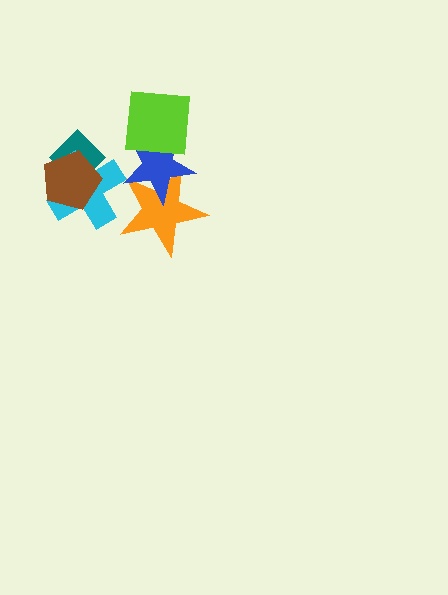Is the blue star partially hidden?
Yes, it is partially covered by another shape.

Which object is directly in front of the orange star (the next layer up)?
The cyan cross is directly in front of the orange star.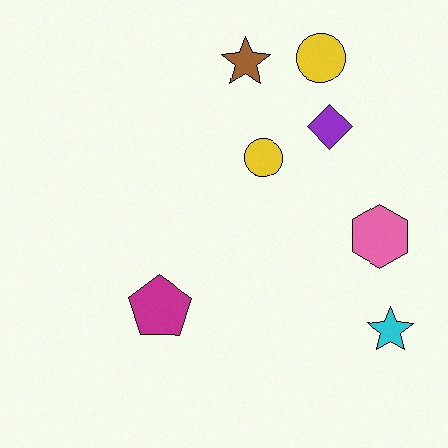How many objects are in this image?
There are 7 objects.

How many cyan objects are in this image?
There is 1 cyan object.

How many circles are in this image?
There are 2 circles.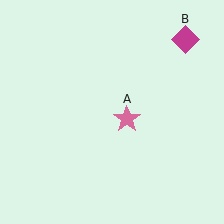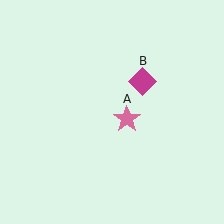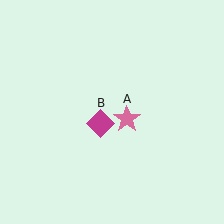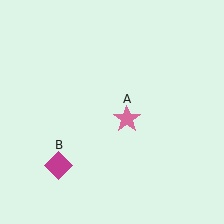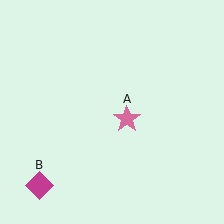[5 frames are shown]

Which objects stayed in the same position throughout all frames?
Pink star (object A) remained stationary.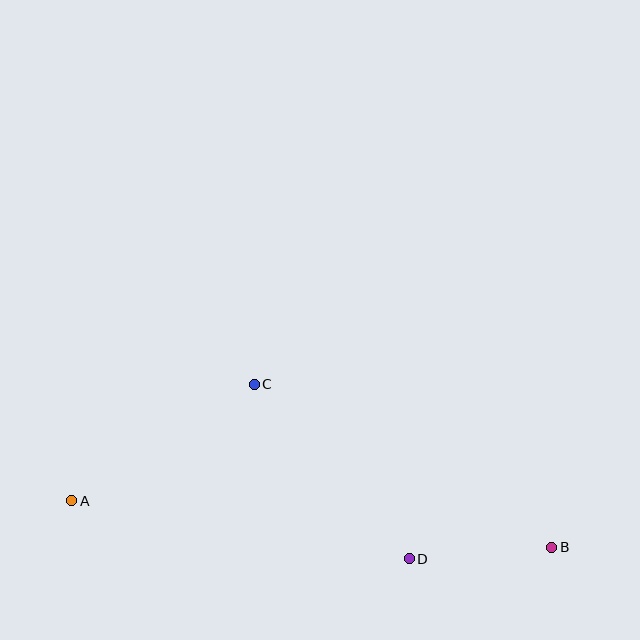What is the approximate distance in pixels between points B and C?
The distance between B and C is approximately 339 pixels.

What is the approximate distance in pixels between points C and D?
The distance between C and D is approximately 233 pixels.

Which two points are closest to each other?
Points B and D are closest to each other.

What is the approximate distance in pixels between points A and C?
The distance between A and C is approximately 216 pixels.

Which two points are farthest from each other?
Points A and B are farthest from each other.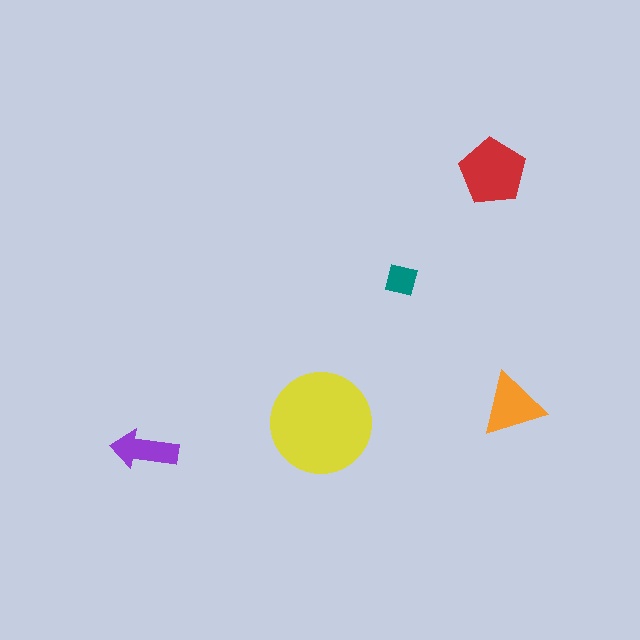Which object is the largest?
The yellow circle.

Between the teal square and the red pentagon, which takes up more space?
The red pentagon.